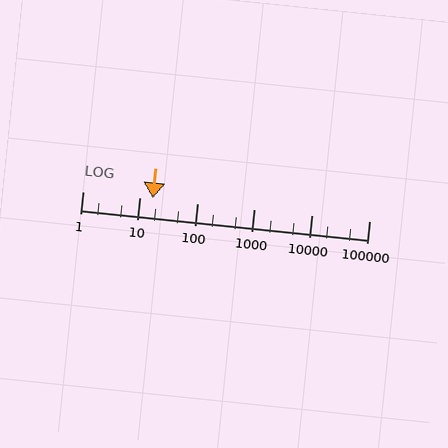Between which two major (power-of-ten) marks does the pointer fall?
The pointer is between 10 and 100.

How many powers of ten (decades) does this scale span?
The scale spans 5 decades, from 1 to 100000.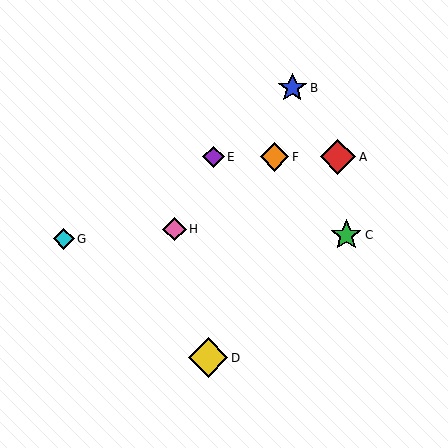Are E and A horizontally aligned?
Yes, both are at y≈157.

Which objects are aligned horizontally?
Objects A, E, F are aligned horizontally.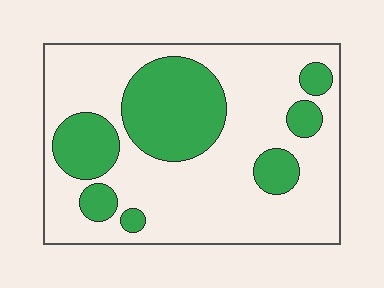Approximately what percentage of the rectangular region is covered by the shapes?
Approximately 30%.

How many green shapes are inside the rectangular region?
7.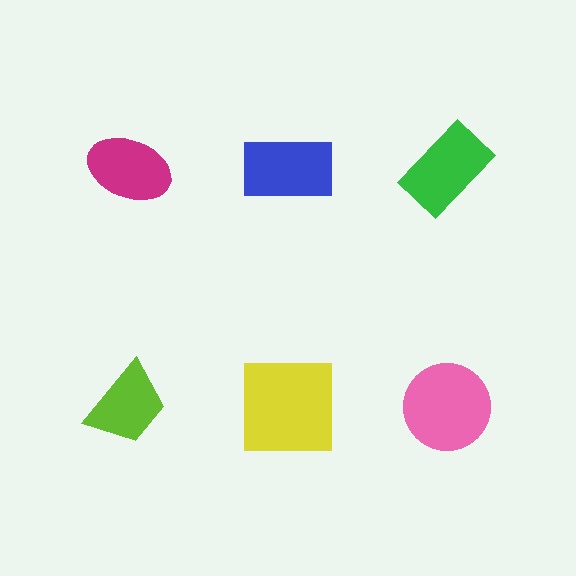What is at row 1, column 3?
A green rectangle.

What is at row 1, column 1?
A magenta ellipse.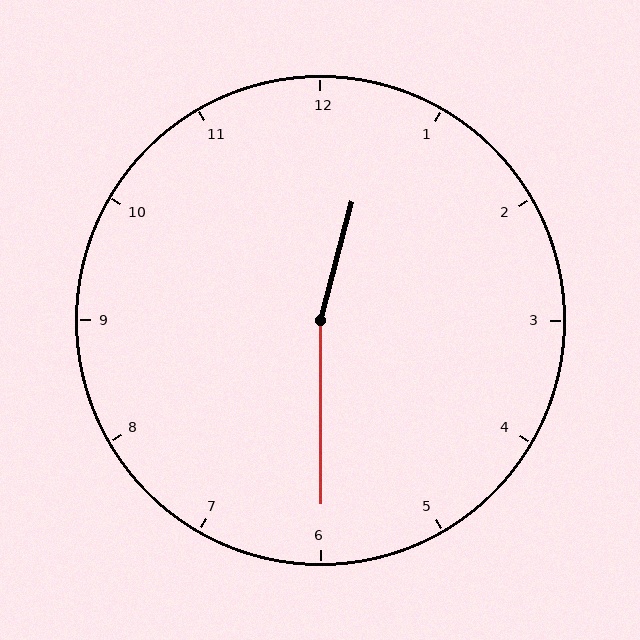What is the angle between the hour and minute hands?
Approximately 165 degrees.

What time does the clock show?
12:30.